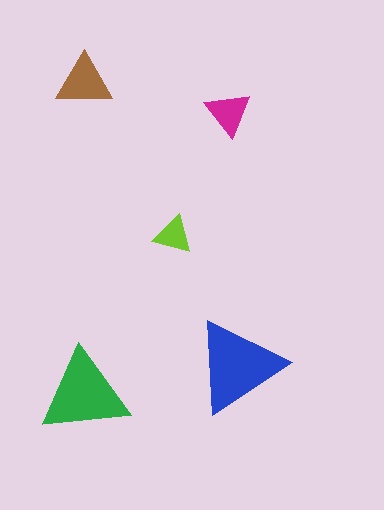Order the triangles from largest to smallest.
the blue one, the green one, the brown one, the magenta one, the lime one.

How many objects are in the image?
There are 5 objects in the image.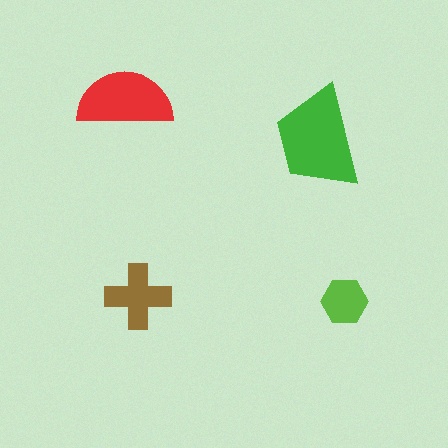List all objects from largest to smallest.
The green trapezoid, the red semicircle, the brown cross, the lime hexagon.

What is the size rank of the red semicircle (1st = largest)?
2nd.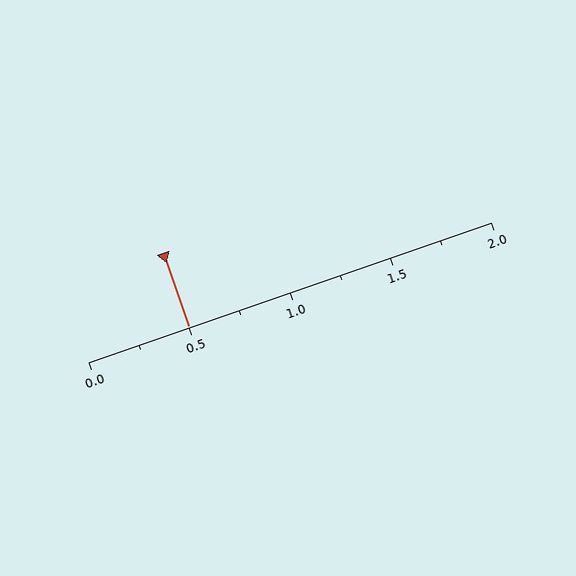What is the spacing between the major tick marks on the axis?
The major ticks are spaced 0.5 apart.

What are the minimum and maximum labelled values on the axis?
The axis runs from 0.0 to 2.0.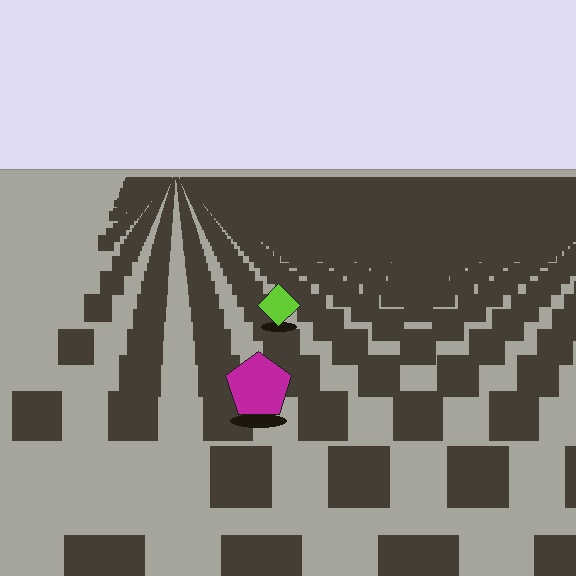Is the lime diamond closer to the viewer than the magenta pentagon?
No. The magenta pentagon is closer — you can tell from the texture gradient: the ground texture is coarser near it.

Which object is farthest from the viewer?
The lime diamond is farthest from the viewer. It appears smaller and the ground texture around it is denser.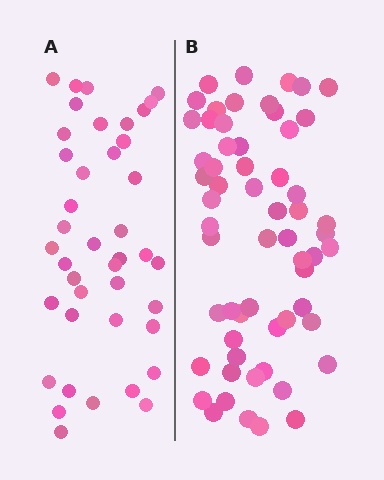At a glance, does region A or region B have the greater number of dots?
Region B (the right region) has more dots.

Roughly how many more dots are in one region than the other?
Region B has approximately 20 more dots than region A.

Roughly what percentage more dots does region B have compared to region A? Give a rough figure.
About 45% more.